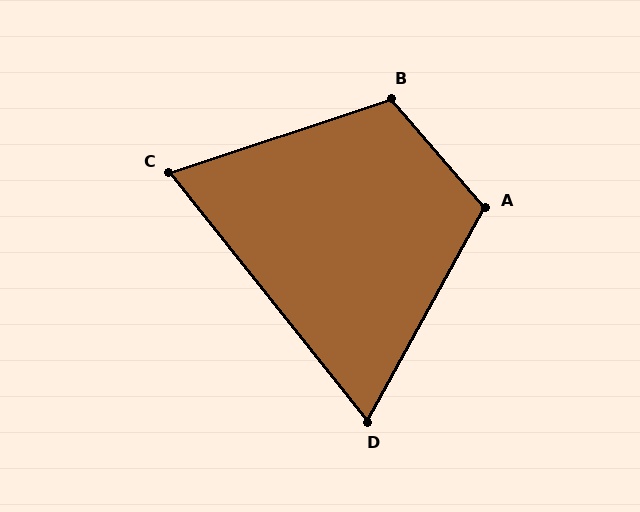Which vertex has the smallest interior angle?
D, at approximately 67 degrees.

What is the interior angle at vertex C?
Approximately 70 degrees (acute).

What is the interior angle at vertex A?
Approximately 110 degrees (obtuse).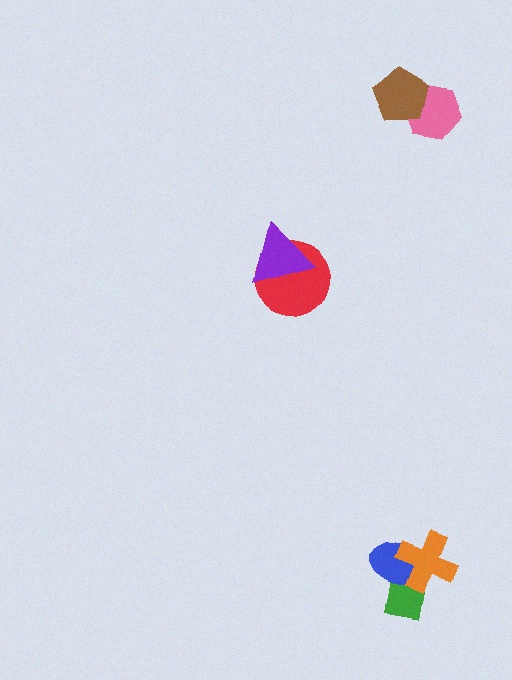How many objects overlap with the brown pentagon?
1 object overlaps with the brown pentagon.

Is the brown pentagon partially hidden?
No, no other shape covers it.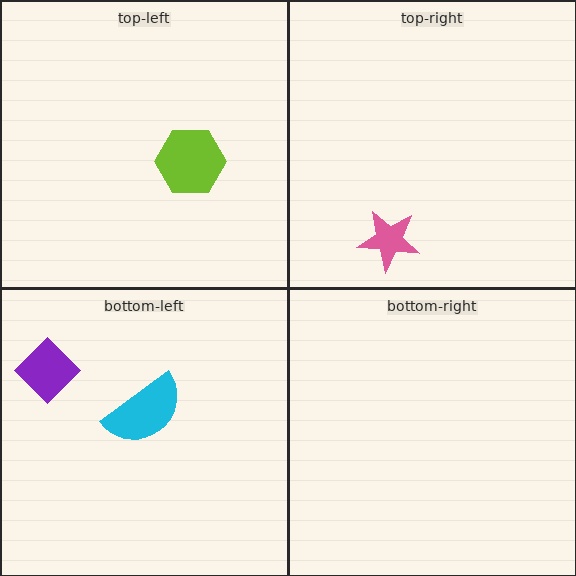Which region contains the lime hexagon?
The top-left region.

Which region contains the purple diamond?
The bottom-left region.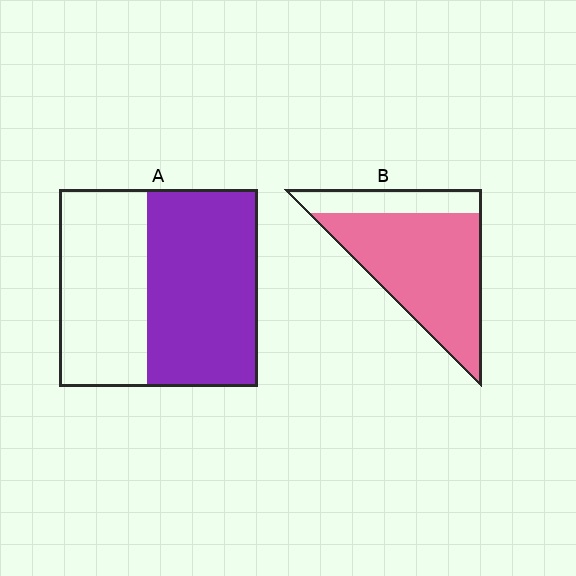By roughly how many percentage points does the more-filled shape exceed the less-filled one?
By roughly 20 percentage points (B over A).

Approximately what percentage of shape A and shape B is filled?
A is approximately 55% and B is approximately 75%.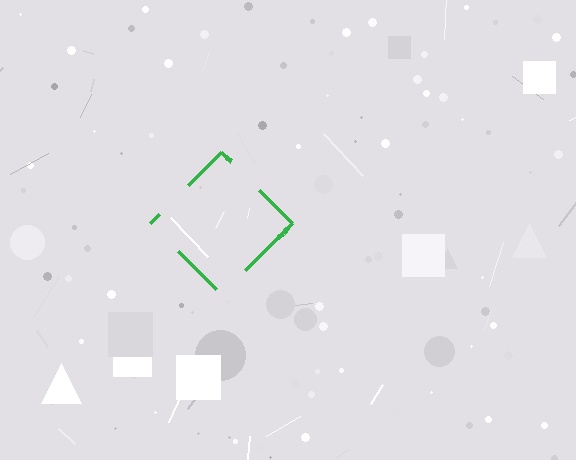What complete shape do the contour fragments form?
The contour fragments form a diamond.